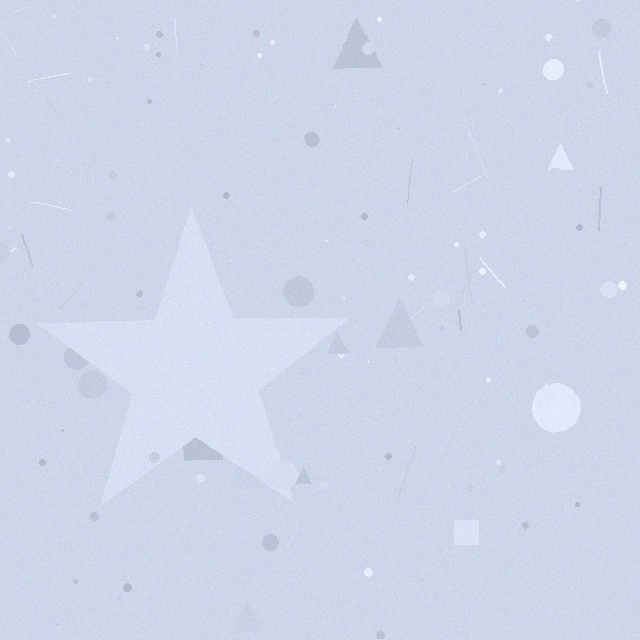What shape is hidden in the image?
A star is hidden in the image.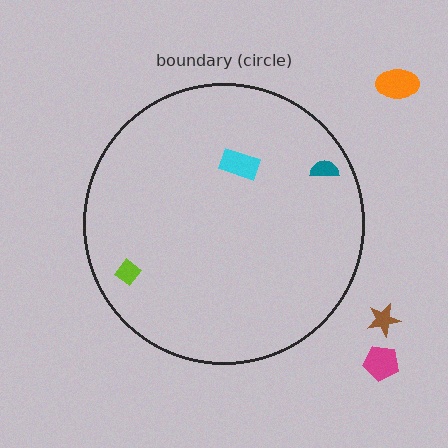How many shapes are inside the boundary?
3 inside, 3 outside.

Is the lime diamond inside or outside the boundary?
Inside.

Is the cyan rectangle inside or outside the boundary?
Inside.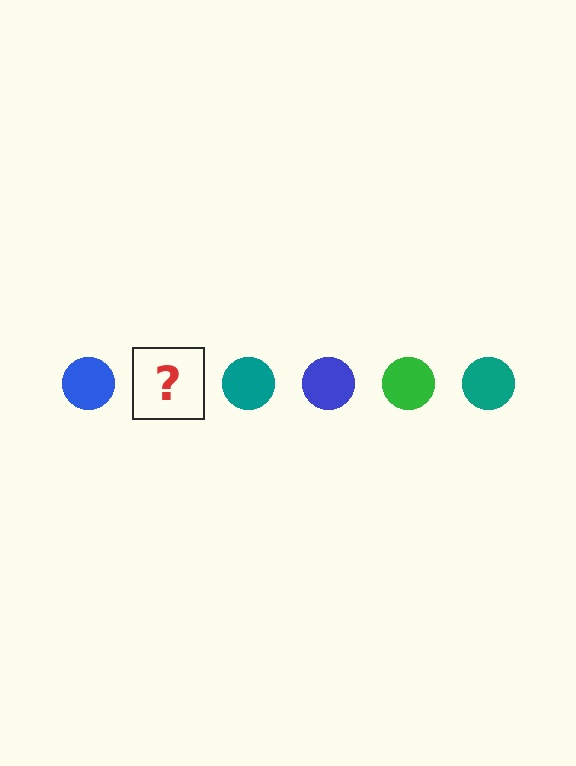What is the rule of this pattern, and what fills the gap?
The rule is that the pattern cycles through blue, green, teal circles. The gap should be filled with a green circle.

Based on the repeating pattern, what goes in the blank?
The blank should be a green circle.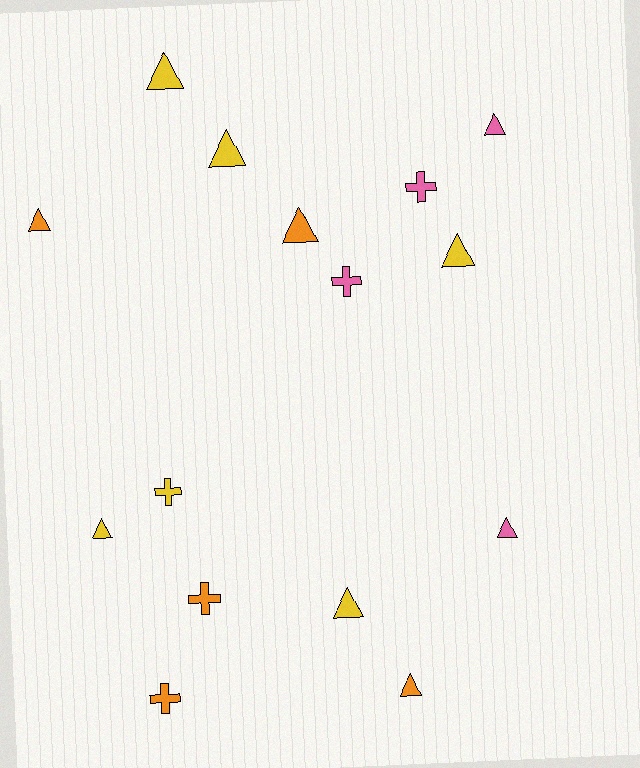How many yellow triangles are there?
There are 5 yellow triangles.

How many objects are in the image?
There are 15 objects.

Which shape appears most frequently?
Triangle, with 10 objects.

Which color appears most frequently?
Yellow, with 6 objects.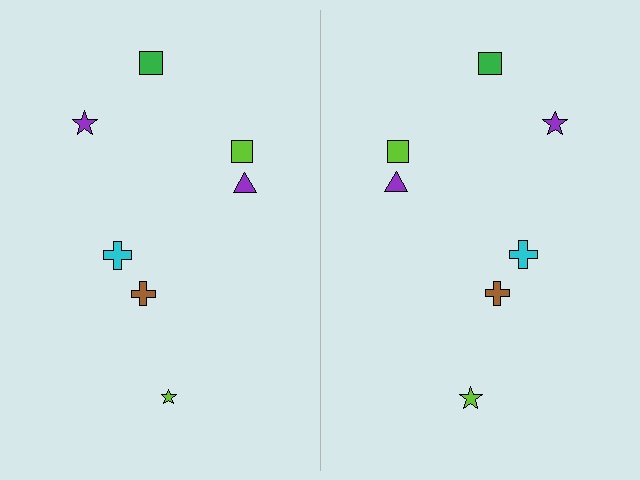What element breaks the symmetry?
The lime star on the right side has a different size than its mirror counterpart.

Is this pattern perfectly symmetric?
No, the pattern is not perfectly symmetric. The lime star on the right side has a different size than its mirror counterpart.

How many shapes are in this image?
There are 14 shapes in this image.